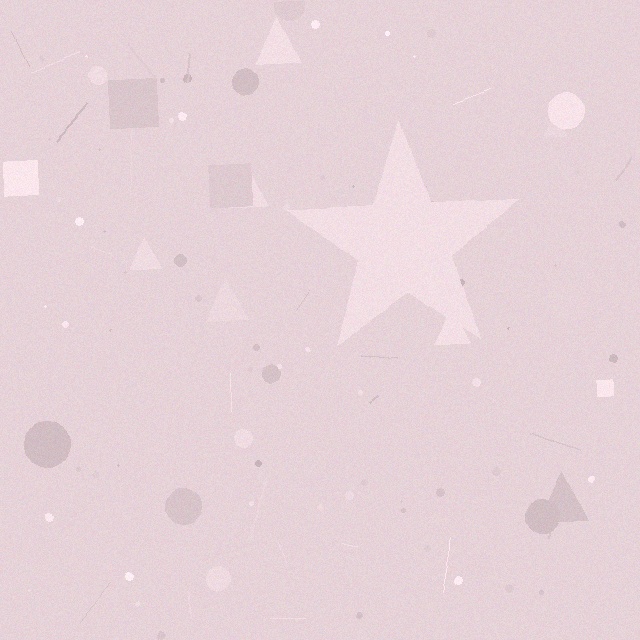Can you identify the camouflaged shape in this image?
The camouflaged shape is a star.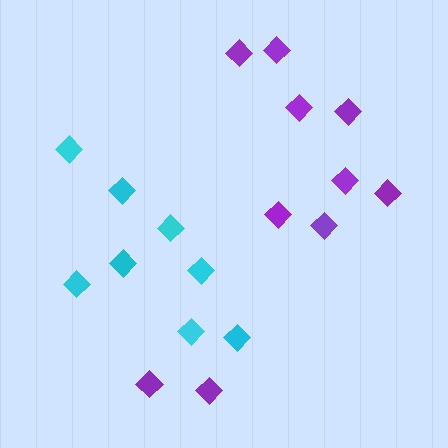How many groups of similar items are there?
There are 2 groups: one group of purple diamonds (10) and one group of cyan diamonds (8).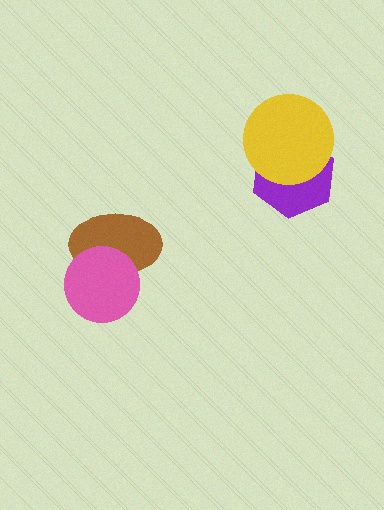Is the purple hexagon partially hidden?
Yes, it is partially covered by another shape.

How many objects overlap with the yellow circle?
1 object overlaps with the yellow circle.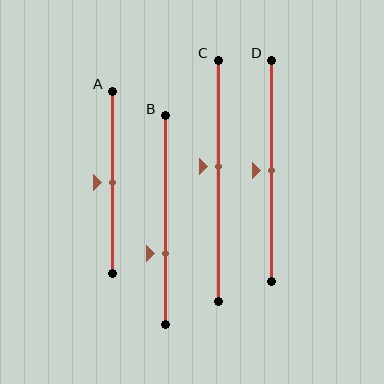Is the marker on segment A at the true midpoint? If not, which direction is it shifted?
Yes, the marker on segment A is at the true midpoint.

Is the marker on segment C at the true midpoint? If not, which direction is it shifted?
No, the marker on segment C is shifted upward by about 6% of the segment length.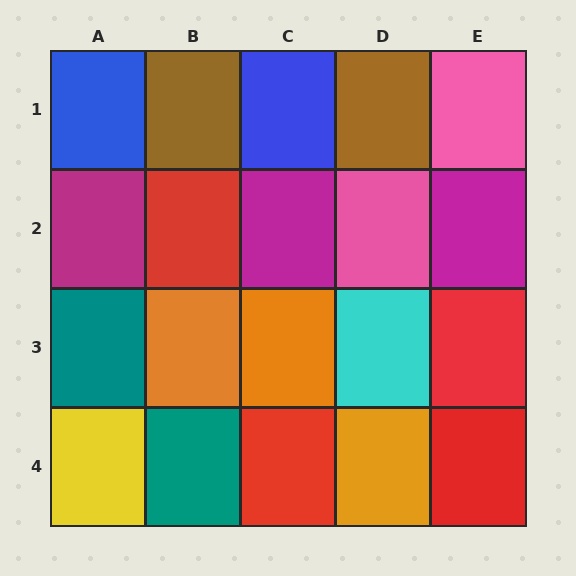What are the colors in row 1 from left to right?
Blue, brown, blue, brown, pink.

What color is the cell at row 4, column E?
Red.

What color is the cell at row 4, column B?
Teal.